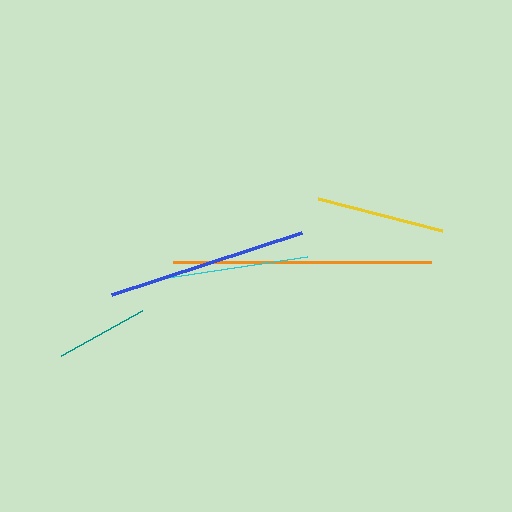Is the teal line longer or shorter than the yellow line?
The yellow line is longer than the teal line.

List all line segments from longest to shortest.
From longest to shortest: orange, blue, cyan, yellow, teal.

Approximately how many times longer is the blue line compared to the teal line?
The blue line is approximately 2.2 times the length of the teal line.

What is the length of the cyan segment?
The cyan segment is approximately 148 pixels long.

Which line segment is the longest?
The orange line is the longest at approximately 257 pixels.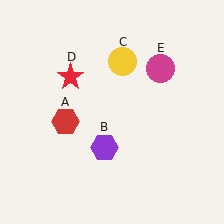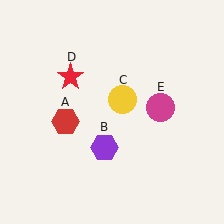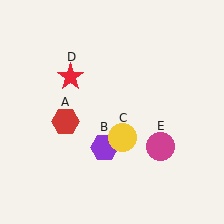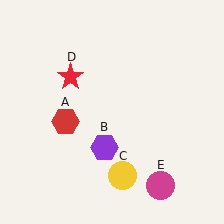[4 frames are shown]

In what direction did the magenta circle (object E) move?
The magenta circle (object E) moved down.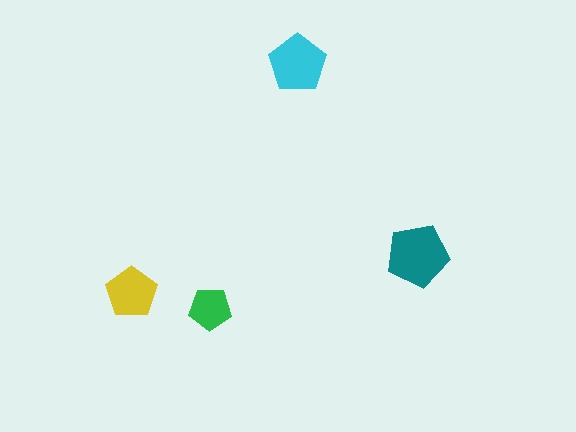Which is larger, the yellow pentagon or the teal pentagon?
The teal one.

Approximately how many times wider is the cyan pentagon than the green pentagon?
About 1.5 times wider.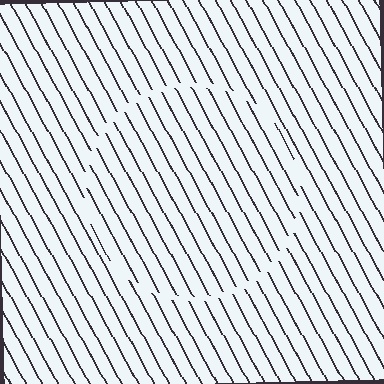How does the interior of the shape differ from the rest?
The interior of the shape contains the same grating, shifted by half a period — the contour is defined by the phase discontinuity where line-ends from the inner and outer gratings abut.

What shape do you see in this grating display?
An illusory circle. The interior of the shape contains the same grating, shifted by half a period — the contour is defined by the phase discontinuity where line-ends from the inner and outer gratings abut.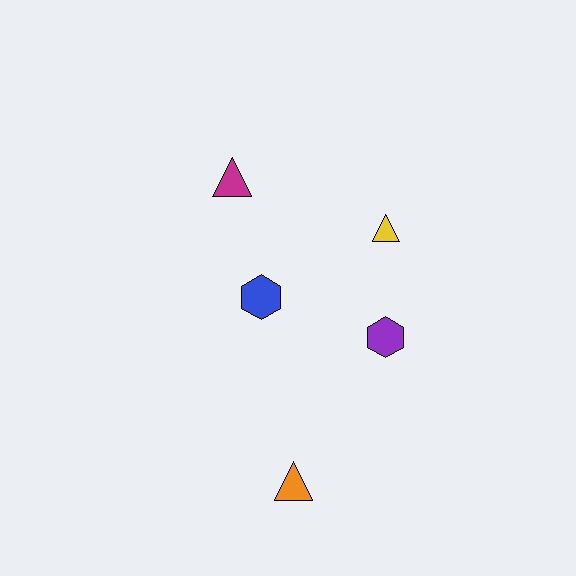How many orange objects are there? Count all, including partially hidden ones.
There is 1 orange object.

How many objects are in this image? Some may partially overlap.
There are 5 objects.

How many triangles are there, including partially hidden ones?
There are 3 triangles.